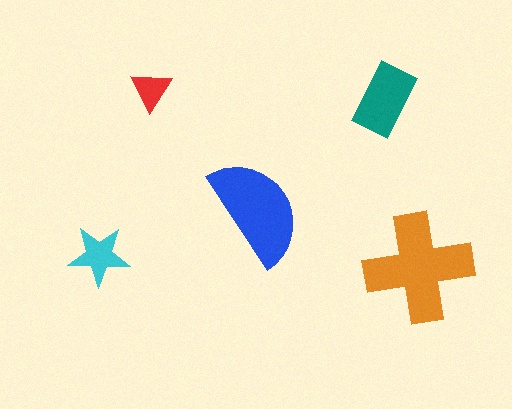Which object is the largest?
The orange cross.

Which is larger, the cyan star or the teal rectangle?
The teal rectangle.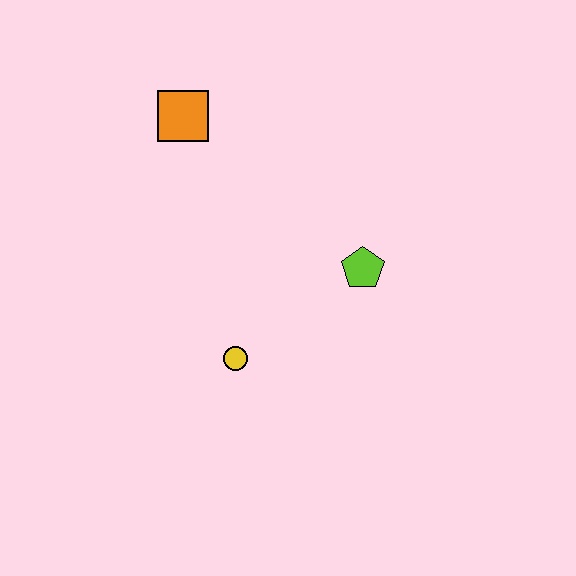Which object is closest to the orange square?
The lime pentagon is closest to the orange square.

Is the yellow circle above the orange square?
No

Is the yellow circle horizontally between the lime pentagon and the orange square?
Yes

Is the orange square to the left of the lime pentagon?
Yes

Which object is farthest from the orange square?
The yellow circle is farthest from the orange square.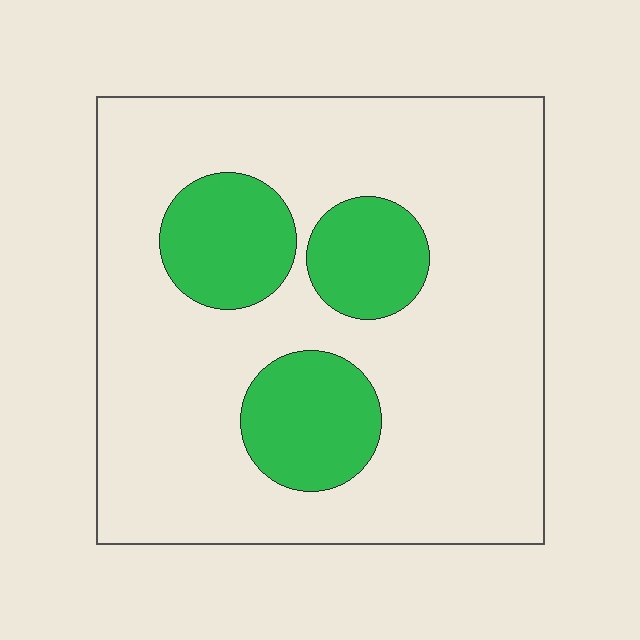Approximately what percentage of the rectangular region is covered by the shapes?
Approximately 20%.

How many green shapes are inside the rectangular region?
3.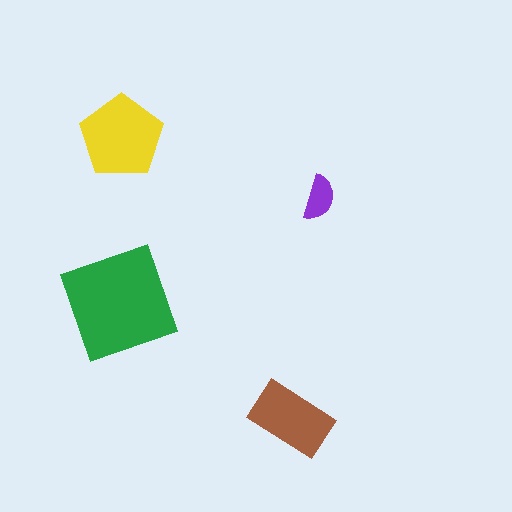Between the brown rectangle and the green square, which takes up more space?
The green square.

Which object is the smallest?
The purple semicircle.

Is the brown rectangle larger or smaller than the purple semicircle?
Larger.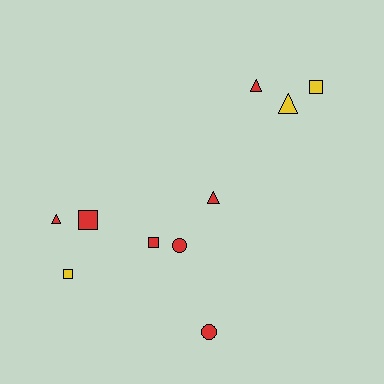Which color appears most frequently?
Red, with 7 objects.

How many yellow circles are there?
There are no yellow circles.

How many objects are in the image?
There are 10 objects.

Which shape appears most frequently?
Square, with 4 objects.